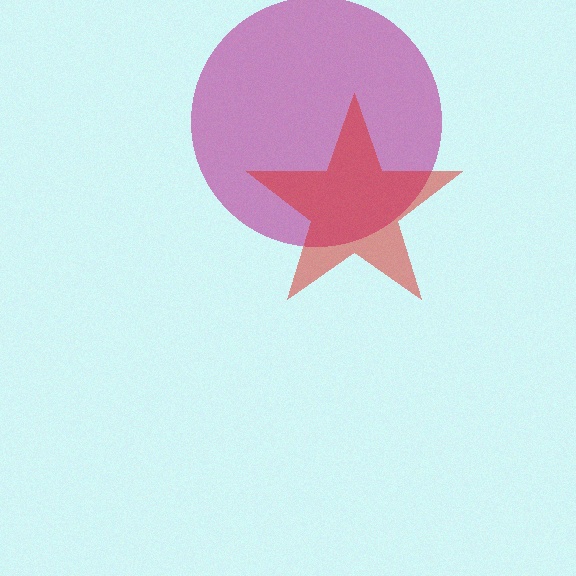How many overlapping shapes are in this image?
There are 2 overlapping shapes in the image.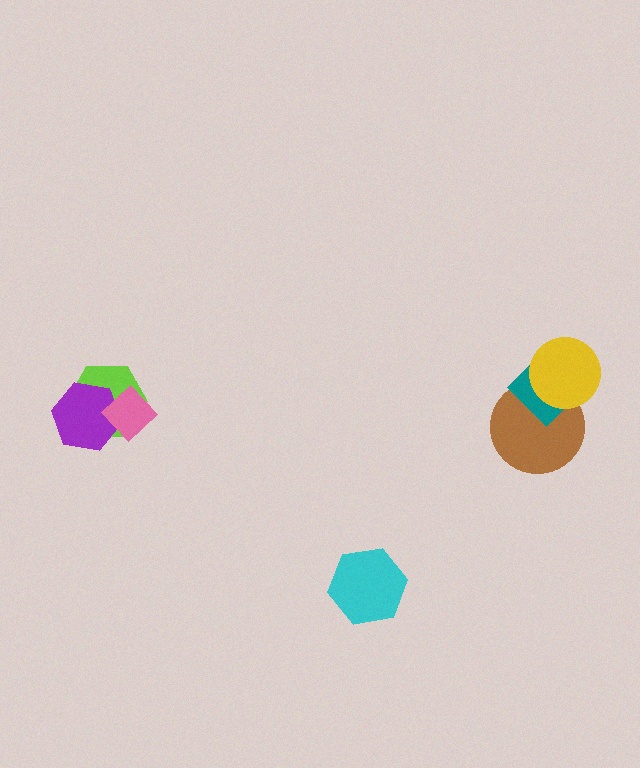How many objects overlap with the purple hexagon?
2 objects overlap with the purple hexagon.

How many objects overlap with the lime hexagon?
2 objects overlap with the lime hexagon.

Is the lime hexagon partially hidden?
Yes, it is partially covered by another shape.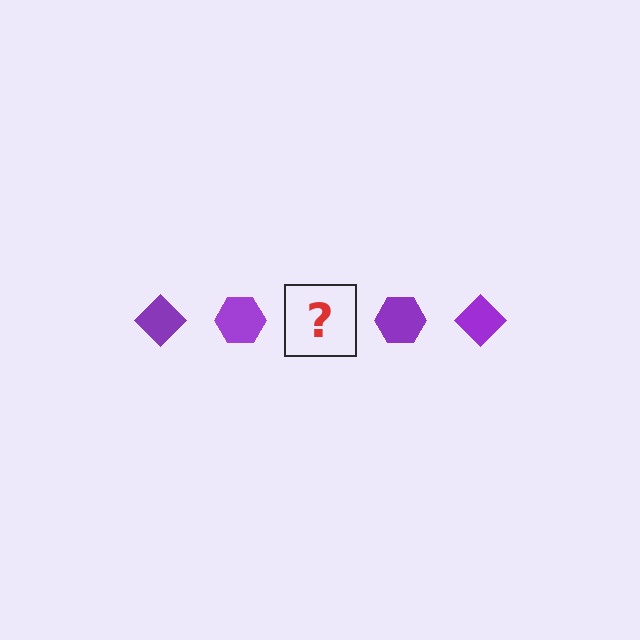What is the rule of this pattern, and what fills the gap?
The rule is that the pattern cycles through diamond, hexagon shapes in purple. The gap should be filled with a purple diamond.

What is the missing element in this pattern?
The missing element is a purple diamond.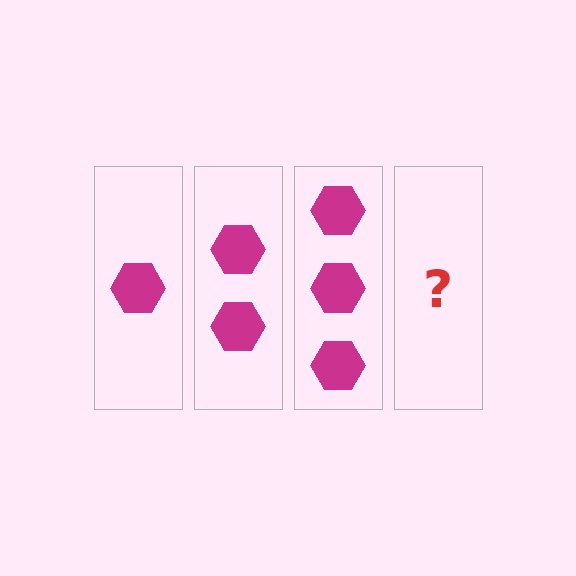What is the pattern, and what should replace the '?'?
The pattern is that each step adds one more hexagon. The '?' should be 4 hexagons.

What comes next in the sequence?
The next element should be 4 hexagons.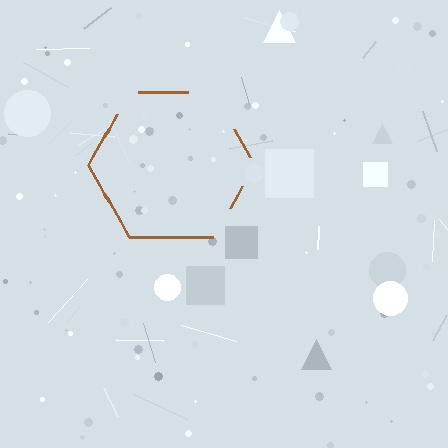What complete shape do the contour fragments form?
The contour fragments form a hexagon.